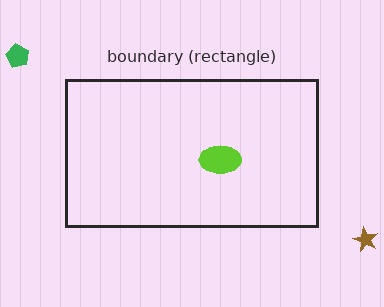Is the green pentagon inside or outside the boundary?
Outside.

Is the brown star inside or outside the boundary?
Outside.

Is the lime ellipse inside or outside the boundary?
Inside.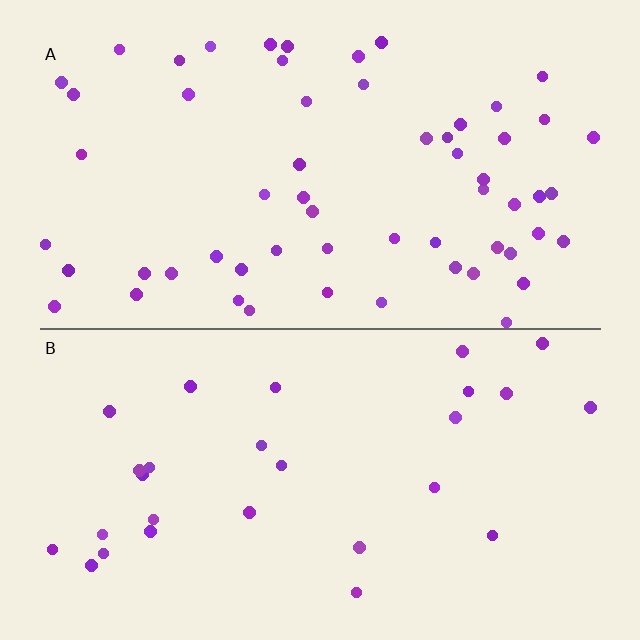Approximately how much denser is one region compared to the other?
Approximately 2.1× — region A over region B.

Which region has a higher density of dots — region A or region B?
A (the top).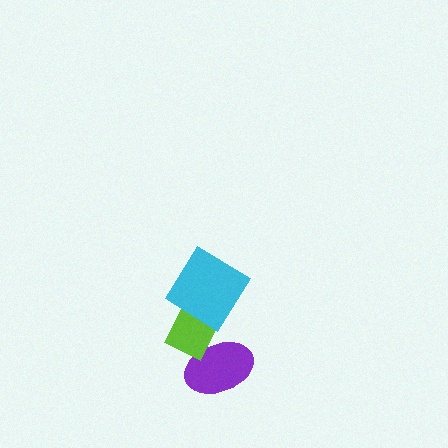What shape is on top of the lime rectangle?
The cyan diamond is on top of the lime rectangle.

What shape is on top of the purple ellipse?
The lime rectangle is on top of the purple ellipse.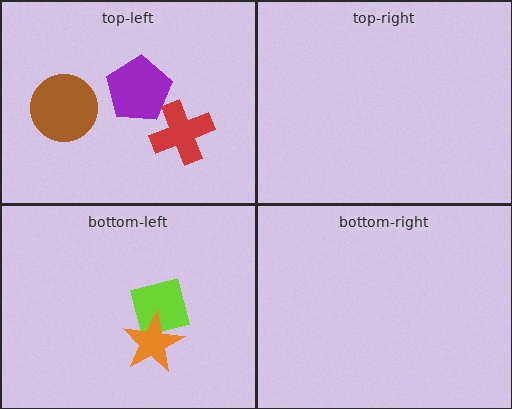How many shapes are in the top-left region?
3.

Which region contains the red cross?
The top-left region.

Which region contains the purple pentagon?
The top-left region.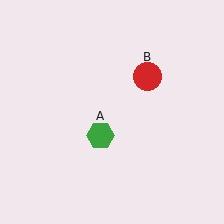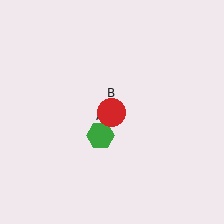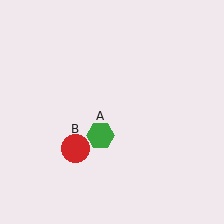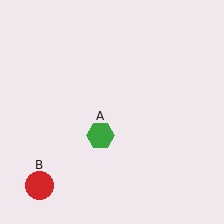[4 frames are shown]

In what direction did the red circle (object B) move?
The red circle (object B) moved down and to the left.